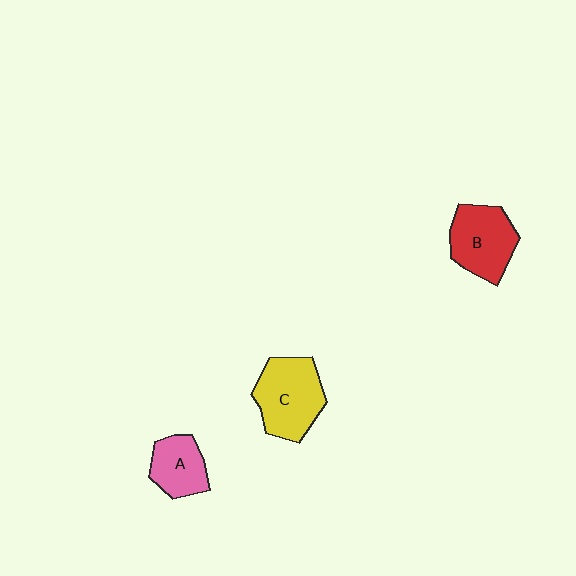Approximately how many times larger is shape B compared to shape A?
Approximately 1.4 times.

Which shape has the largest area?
Shape C (yellow).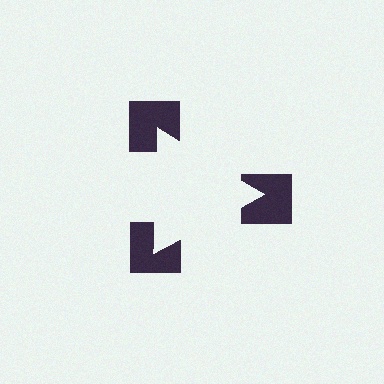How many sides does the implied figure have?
3 sides.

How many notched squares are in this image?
There are 3 — one at each vertex of the illusory triangle.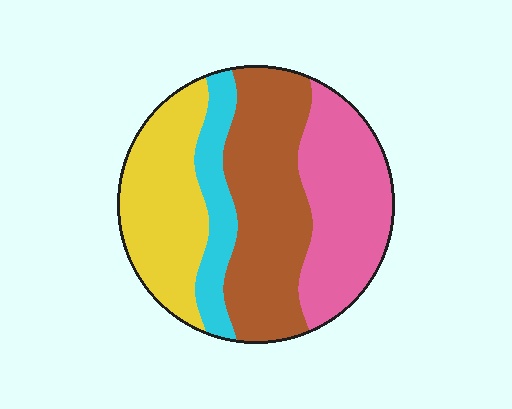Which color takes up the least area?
Cyan, at roughly 15%.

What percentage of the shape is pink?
Pink covers around 30% of the shape.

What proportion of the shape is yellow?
Yellow takes up about one quarter (1/4) of the shape.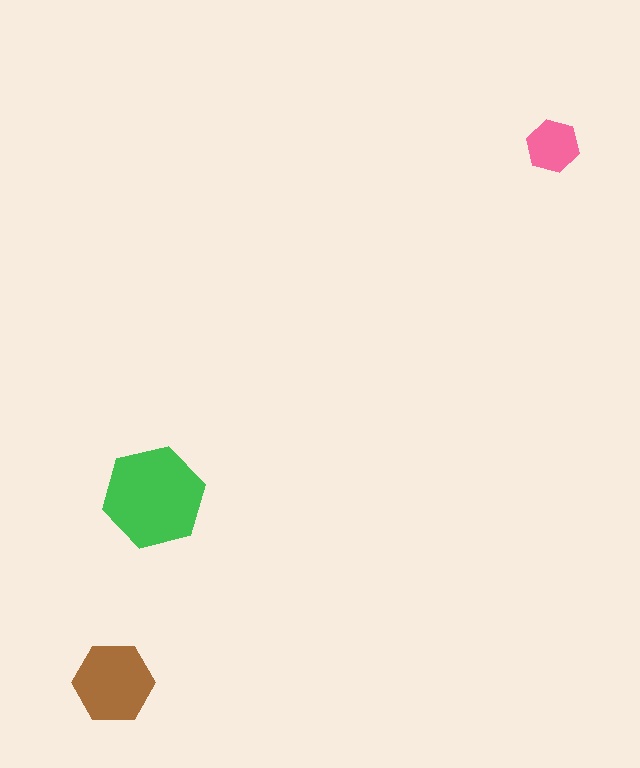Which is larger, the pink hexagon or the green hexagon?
The green one.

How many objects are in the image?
There are 3 objects in the image.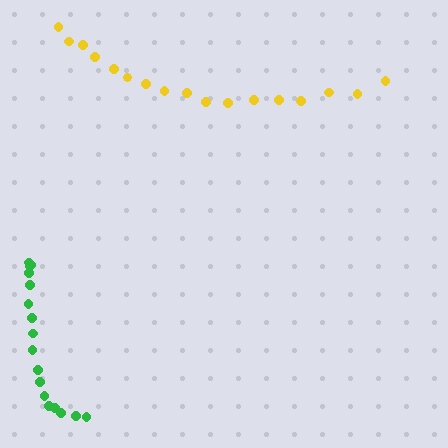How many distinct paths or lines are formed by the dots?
There are 2 distinct paths.